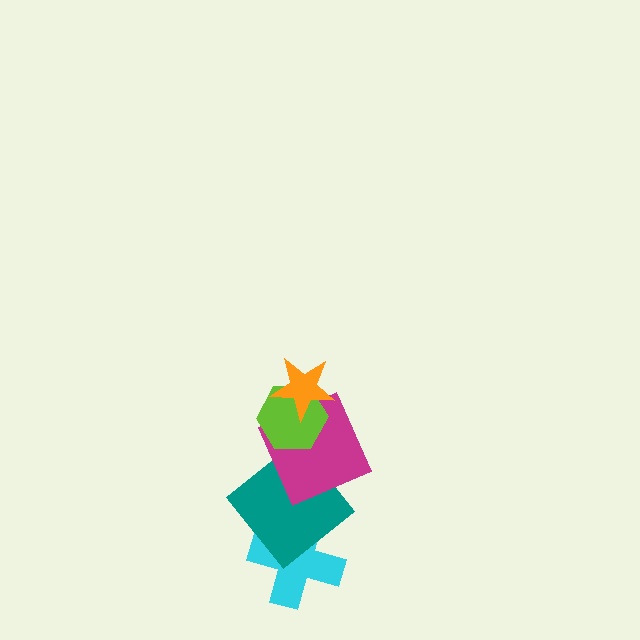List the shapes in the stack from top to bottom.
From top to bottom: the orange star, the lime hexagon, the magenta square, the teal diamond, the cyan cross.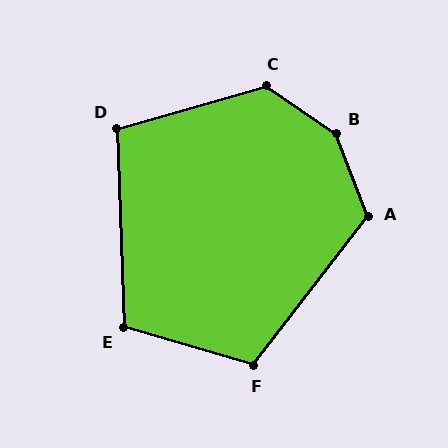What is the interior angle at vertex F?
Approximately 111 degrees (obtuse).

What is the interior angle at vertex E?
Approximately 108 degrees (obtuse).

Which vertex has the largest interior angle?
B, at approximately 145 degrees.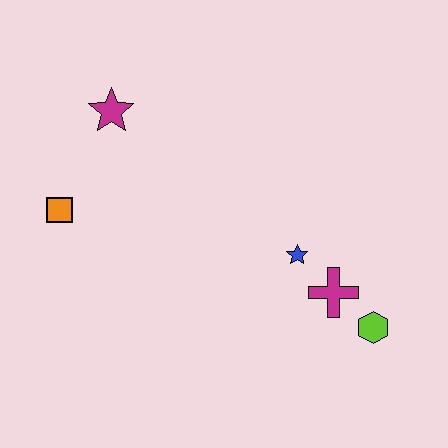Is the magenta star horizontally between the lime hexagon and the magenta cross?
No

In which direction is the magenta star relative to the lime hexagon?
The magenta star is to the left of the lime hexagon.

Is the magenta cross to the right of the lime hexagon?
No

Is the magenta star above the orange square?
Yes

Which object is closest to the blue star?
The magenta cross is closest to the blue star.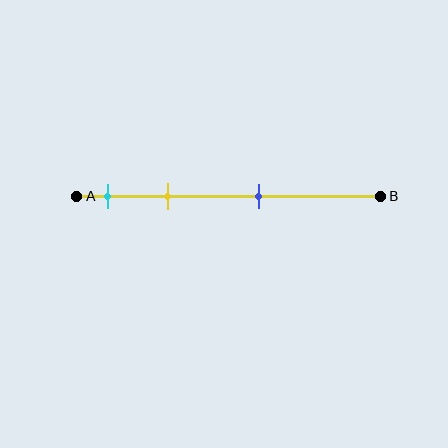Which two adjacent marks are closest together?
The cyan and yellow marks are the closest adjacent pair.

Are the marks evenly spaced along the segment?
No, the marks are not evenly spaced.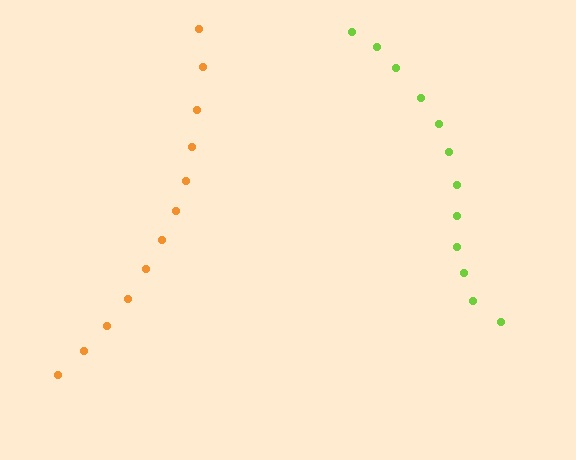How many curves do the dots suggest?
There are 2 distinct paths.